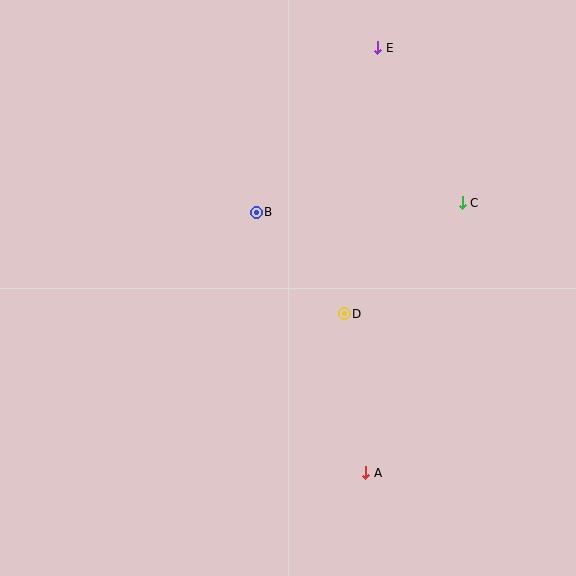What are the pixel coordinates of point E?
Point E is at (378, 48).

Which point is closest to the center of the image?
Point D at (344, 314) is closest to the center.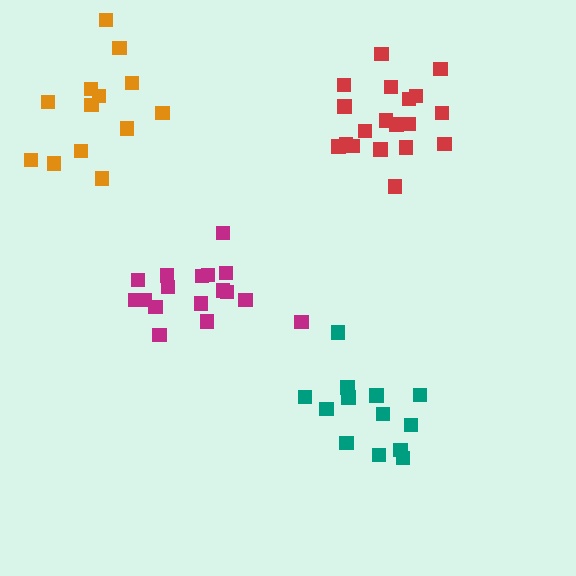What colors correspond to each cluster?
The clusters are colored: orange, magenta, teal, red.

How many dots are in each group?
Group 1: 13 dots, Group 2: 17 dots, Group 3: 13 dots, Group 4: 19 dots (62 total).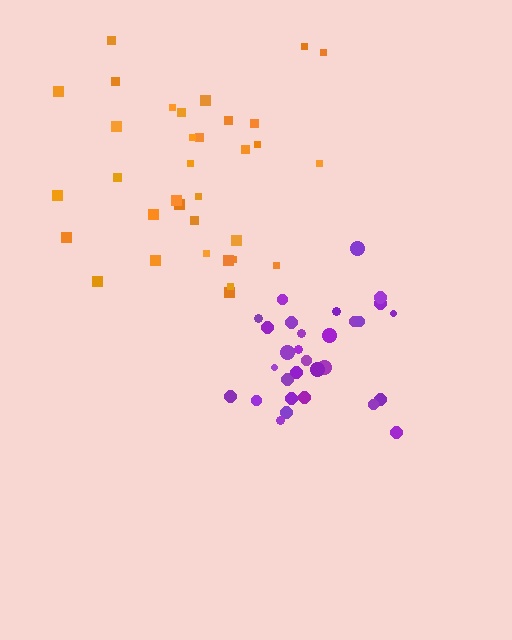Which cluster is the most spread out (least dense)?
Orange.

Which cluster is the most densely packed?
Purple.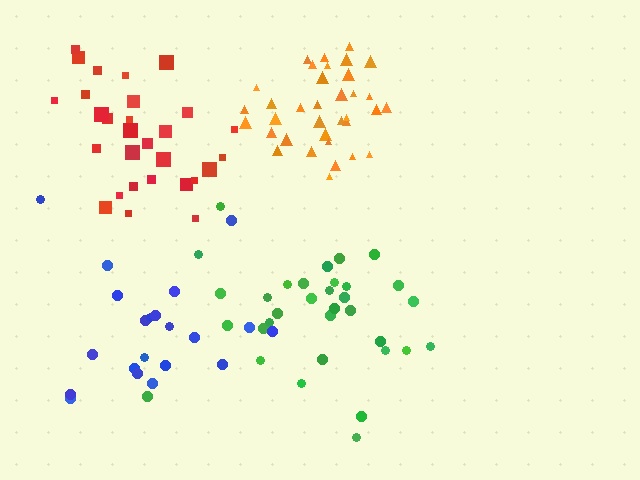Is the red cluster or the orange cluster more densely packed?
Orange.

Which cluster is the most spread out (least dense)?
Blue.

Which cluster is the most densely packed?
Orange.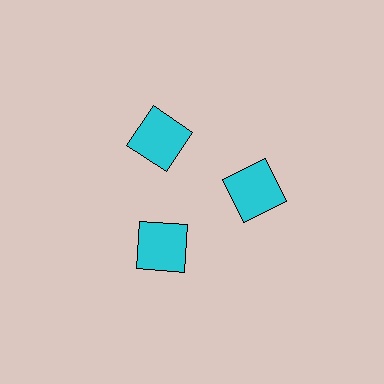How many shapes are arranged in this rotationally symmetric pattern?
There are 3 shapes, arranged in 3 groups of 1.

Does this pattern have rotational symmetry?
Yes, this pattern has 3-fold rotational symmetry. It looks the same after rotating 120 degrees around the center.